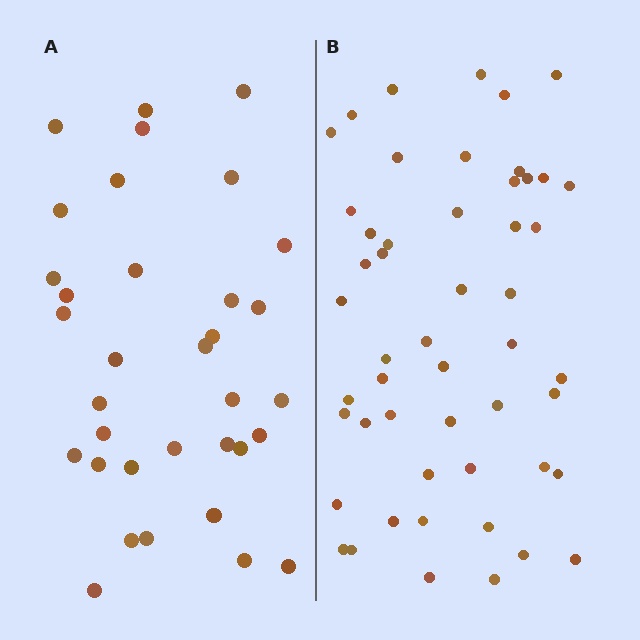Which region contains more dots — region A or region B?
Region B (the right region) has more dots.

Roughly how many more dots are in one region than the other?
Region B has approximately 15 more dots than region A.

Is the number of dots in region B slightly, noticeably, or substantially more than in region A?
Region B has substantially more. The ratio is roughly 1.5 to 1.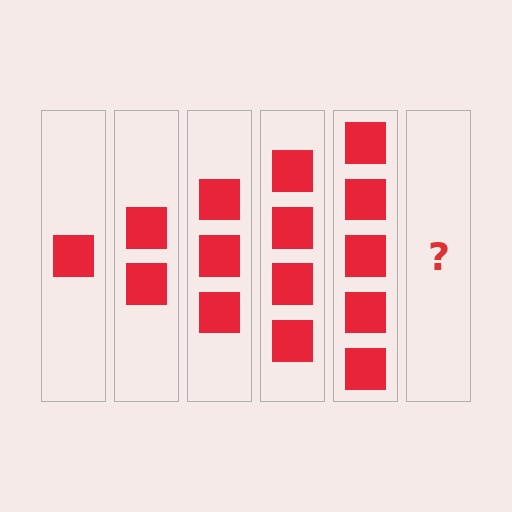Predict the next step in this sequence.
The next step is 6 squares.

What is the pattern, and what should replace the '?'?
The pattern is that each step adds one more square. The '?' should be 6 squares.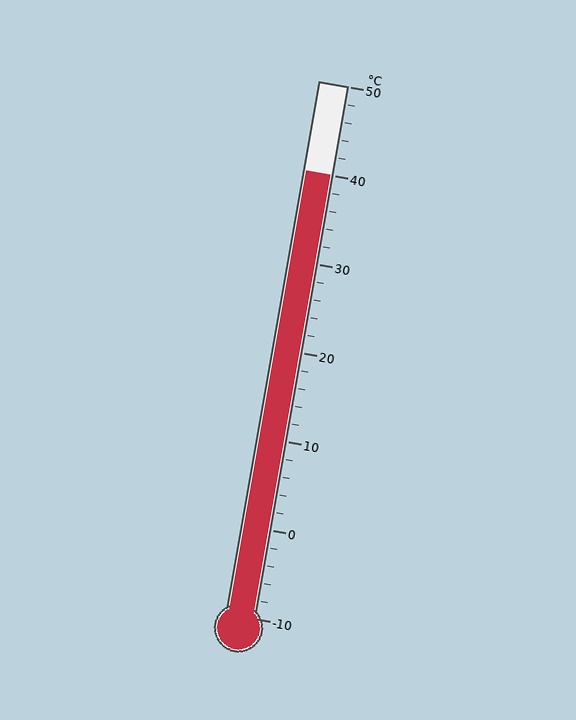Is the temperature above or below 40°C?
The temperature is at 40°C.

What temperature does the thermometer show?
The thermometer shows approximately 40°C.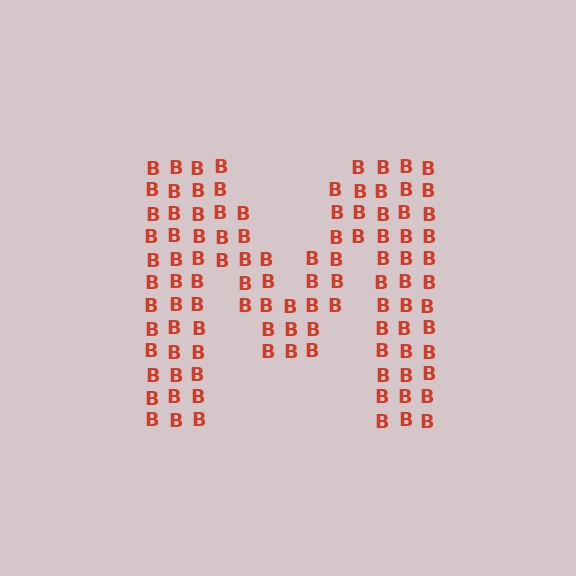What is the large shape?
The large shape is the letter M.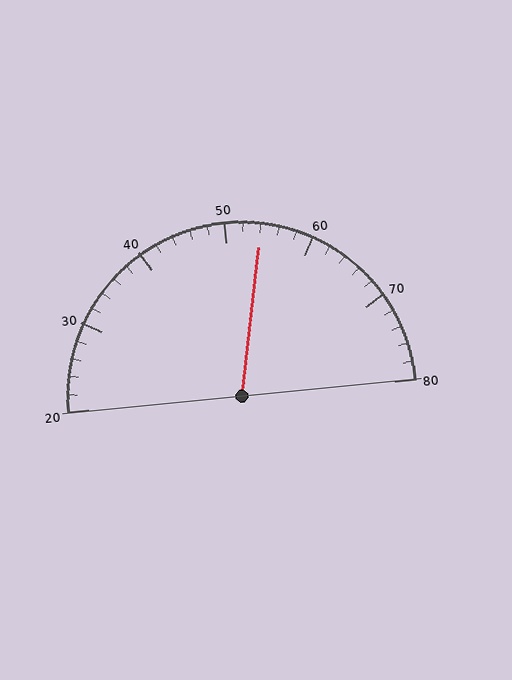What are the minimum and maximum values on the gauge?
The gauge ranges from 20 to 80.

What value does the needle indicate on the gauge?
The needle indicates approximately 54.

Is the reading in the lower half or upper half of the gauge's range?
The reading is in the upper half of the range (20 to 80).